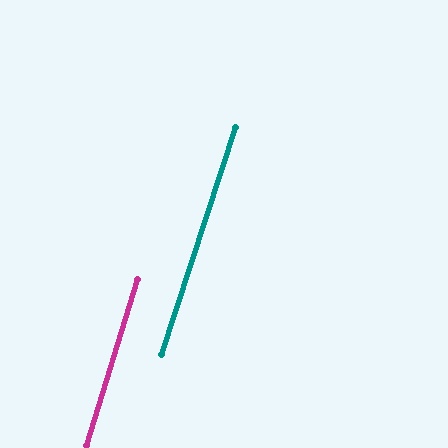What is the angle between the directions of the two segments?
Approximately 1 degree.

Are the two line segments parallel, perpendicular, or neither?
Parallel — their directions differ by only 1.0°.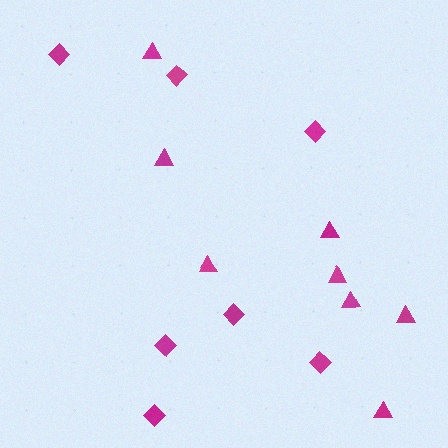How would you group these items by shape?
There are 2 groups: one group of triangles (8) and one group of diamonds (7).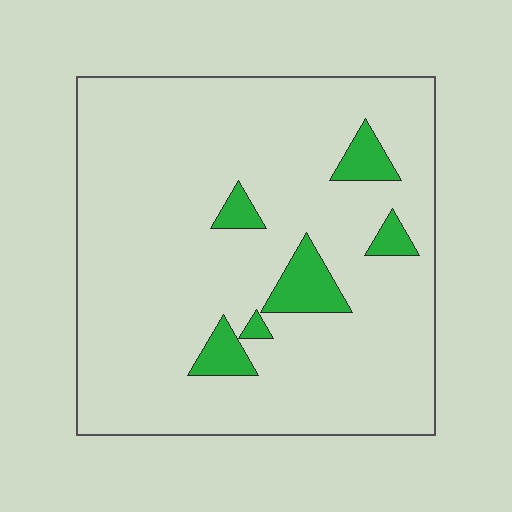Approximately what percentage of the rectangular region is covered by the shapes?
Approximately 10%.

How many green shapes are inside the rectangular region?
6.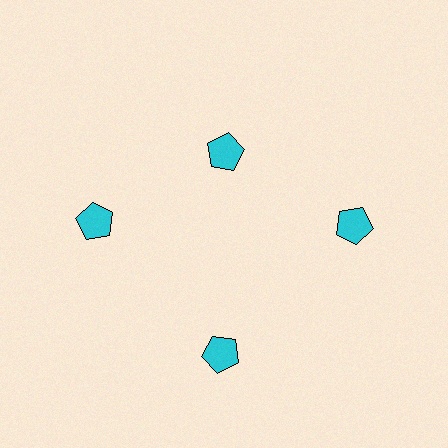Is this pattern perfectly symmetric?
No. The 4 cyan pentagons are arranged in a ring, but one element near the 12 o'clock position is pulled inward toward the center, breaking the 4-fold rotational symmetry.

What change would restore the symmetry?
The symmetry would be restored by moving it outward, back onto the ring so that all 4 pentagons sit at equal angles and equal distance from the center.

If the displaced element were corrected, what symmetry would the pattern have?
It would have 4-fold rotational symmetry — the pattern would map onto itself every 90 degrees.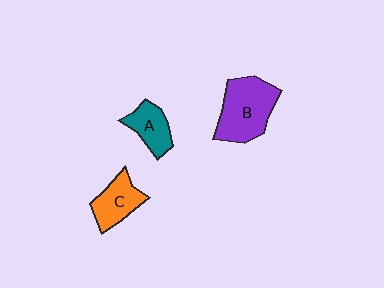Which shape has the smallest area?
Shape A (teal).